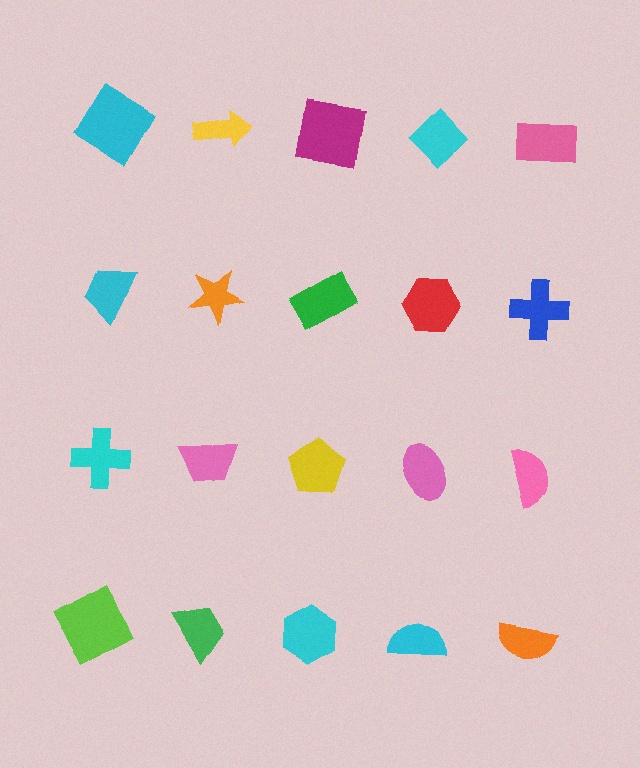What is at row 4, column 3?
A cyan hexagon.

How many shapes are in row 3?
5 shapes.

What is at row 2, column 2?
An orange star.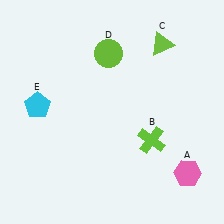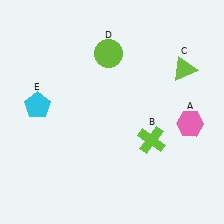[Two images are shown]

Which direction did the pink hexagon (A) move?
The pink hexagon (A) moved up.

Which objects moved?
The objects that moved are: the pink hexagon (A), the lime triangle (C).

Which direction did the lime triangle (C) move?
The lime triangle (C) moved down.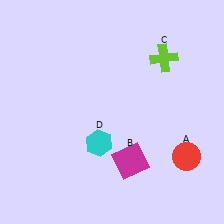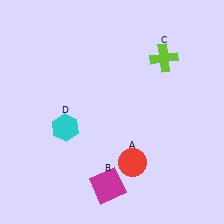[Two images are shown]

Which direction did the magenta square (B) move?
The magenta square (B) moved down.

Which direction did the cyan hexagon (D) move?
The cyan hexagon (D) moved left.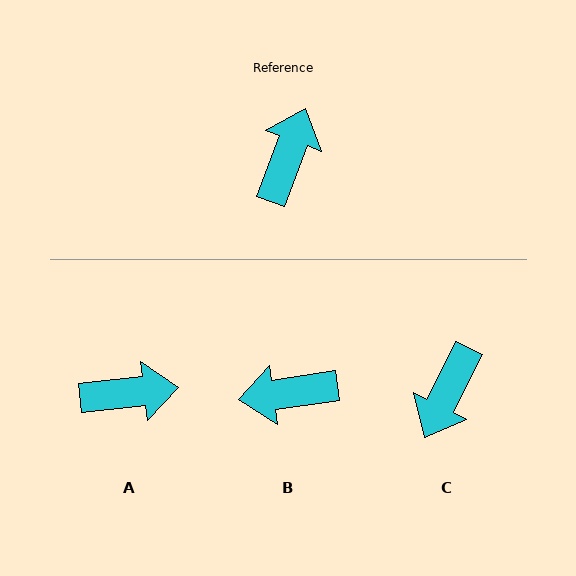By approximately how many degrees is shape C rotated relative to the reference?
Approximately 174 degrees counter-clockwise.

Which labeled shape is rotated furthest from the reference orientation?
C, about 174 degrees away.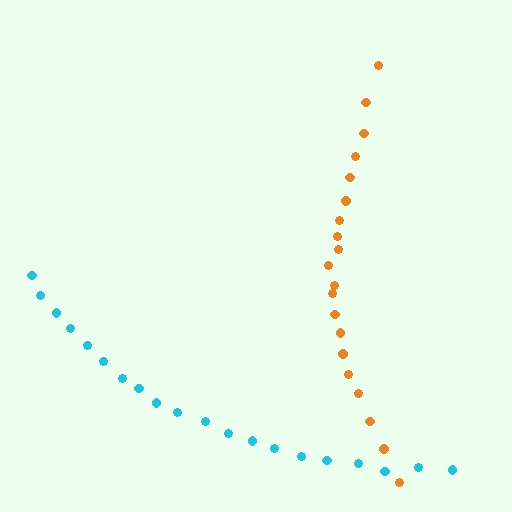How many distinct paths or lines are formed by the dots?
There are 2 distinct paths.